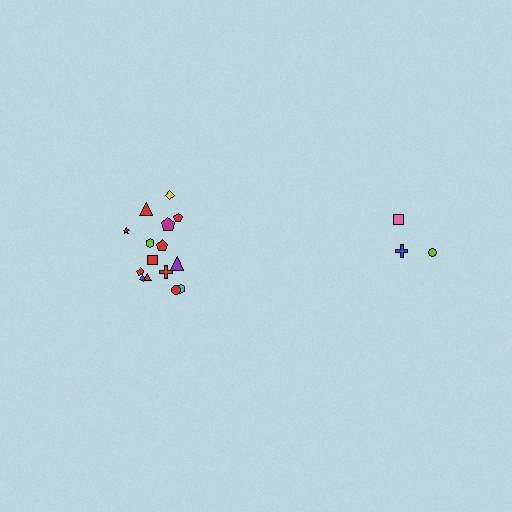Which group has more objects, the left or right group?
The left group.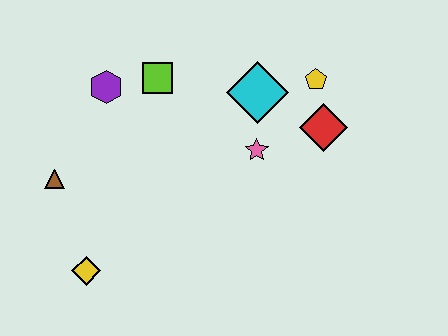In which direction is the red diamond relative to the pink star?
The red diamond is to the right of the pink star.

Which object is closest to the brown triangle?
The yellow diamond is closest to the brown triangle.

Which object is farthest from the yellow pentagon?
The yellow diamond is farthest from the yellow pentagon.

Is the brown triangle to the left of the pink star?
Yes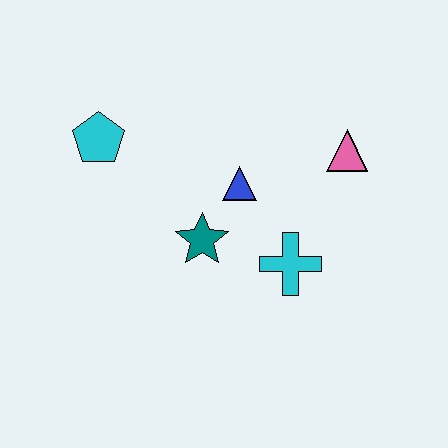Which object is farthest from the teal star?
The pink triangle is farthest from the teal star.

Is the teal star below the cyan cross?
No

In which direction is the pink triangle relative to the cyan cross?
The pink triangle is above the cyan cross.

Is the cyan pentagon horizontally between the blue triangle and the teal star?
No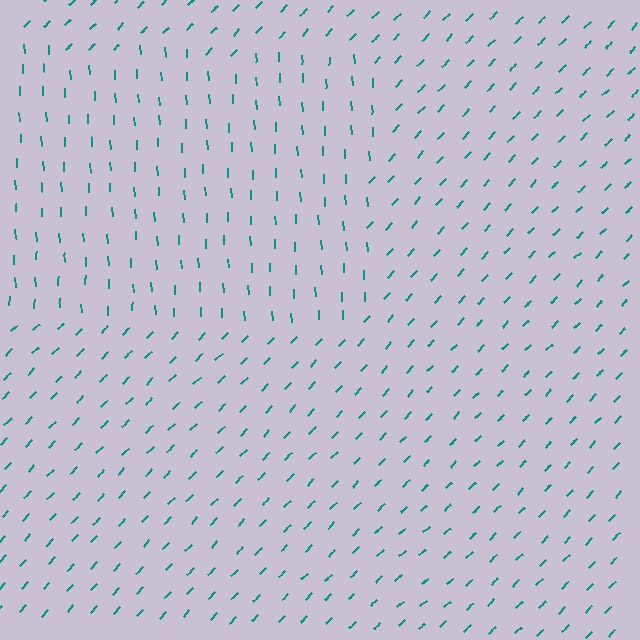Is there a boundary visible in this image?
Yes, there is a texture boundary formed by a change in line orientation.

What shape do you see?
I see a rectangle.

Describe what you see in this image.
The image is filled with small teal line segments. A rectangle region in the image has lines oriented differently from the surrounding lines, creating a visible texture boundary.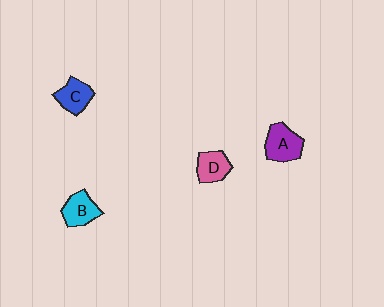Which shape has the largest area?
Shape A (purple).